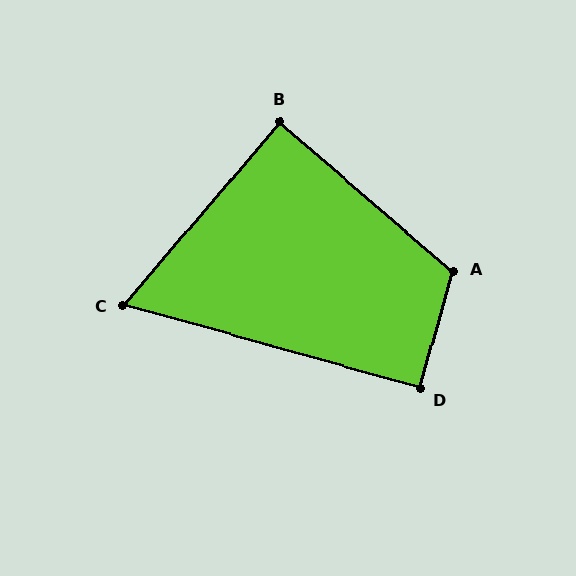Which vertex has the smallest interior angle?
C, at approximately 65 degrees.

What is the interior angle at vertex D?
Approximately 90 degrees (approximately right).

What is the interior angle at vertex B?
Approximately 90 degrees (approximately right).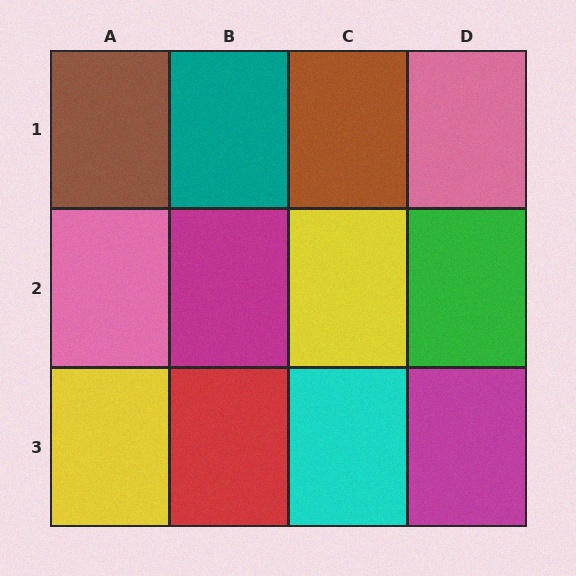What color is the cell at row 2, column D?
Green.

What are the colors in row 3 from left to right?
Yellow, red, cyan, magenta.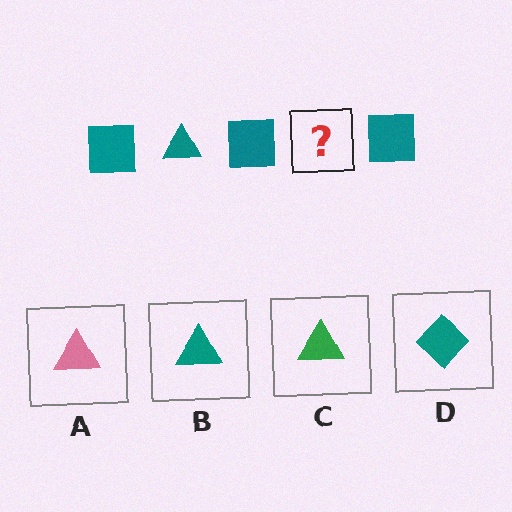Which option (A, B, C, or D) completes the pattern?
B.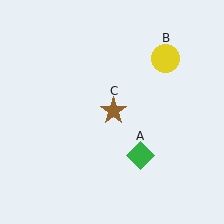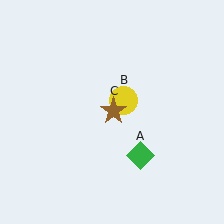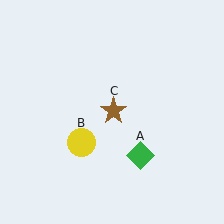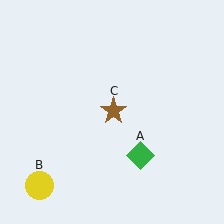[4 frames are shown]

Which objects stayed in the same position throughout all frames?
Green diamond (object A) and brown star (object C) remained stationary.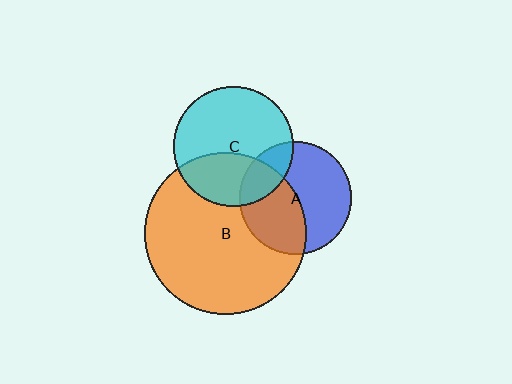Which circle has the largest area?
Circle B (orange).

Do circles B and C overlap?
Yes.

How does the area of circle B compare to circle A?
Approximately 2.1 times.